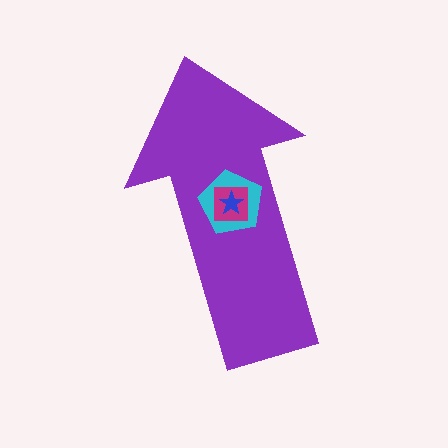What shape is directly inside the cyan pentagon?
The magenta square.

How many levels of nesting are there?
4.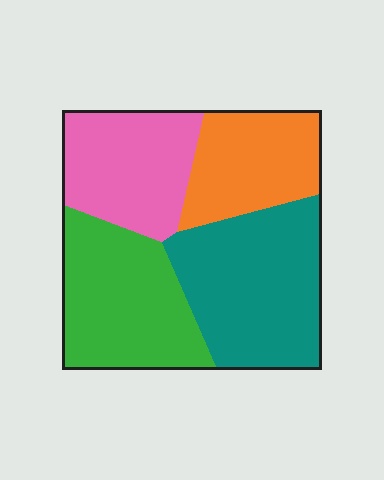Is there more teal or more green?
Teal.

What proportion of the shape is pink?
Pink takes up about one fifth (1/5) of the shape.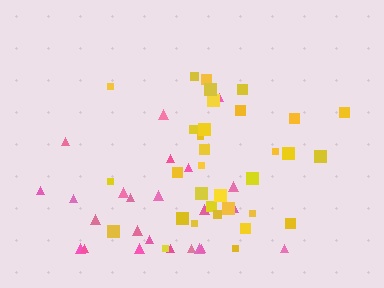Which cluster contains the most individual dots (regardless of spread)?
Yellow (33).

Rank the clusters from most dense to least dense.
yellow, pink.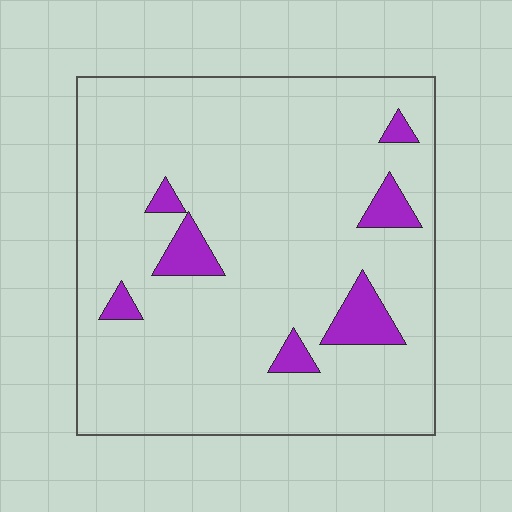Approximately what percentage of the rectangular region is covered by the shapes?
Approximately 10%.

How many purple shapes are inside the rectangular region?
7.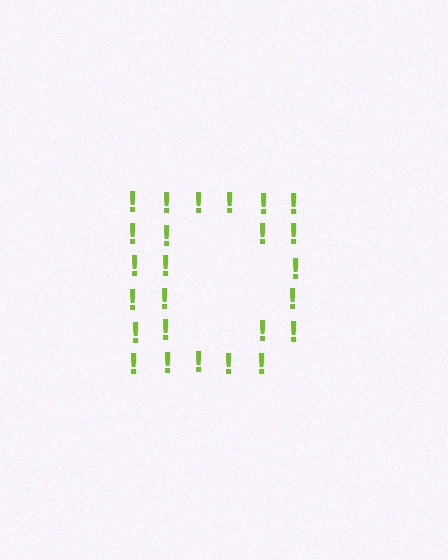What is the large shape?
The large shape is the letter D.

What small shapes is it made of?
It is made of small exclamation marks.